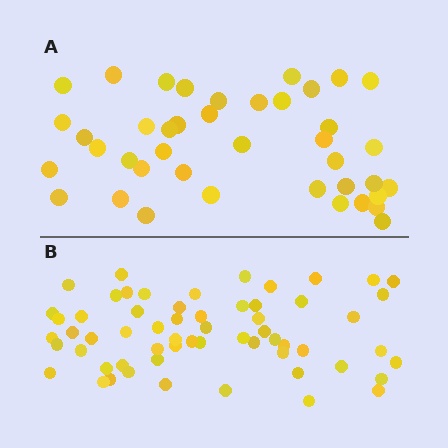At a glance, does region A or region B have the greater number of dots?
Region B (the bottom region) has more dots.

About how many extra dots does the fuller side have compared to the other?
Region B has approximately 20 more dots than region A.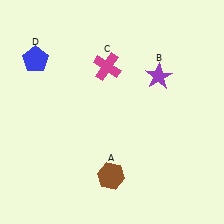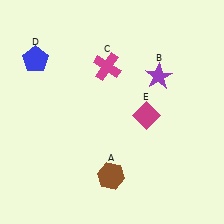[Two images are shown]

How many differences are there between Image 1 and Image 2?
There is 1 difference between the two images.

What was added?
A magenta diamond (E) was added in Image 2.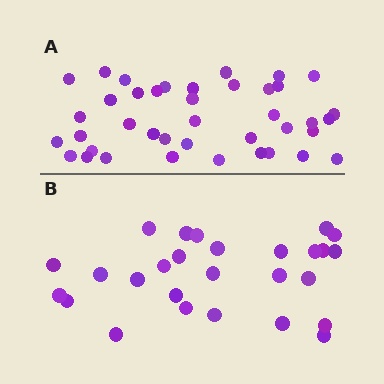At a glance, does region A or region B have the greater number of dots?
Region A (the top region) has more dots.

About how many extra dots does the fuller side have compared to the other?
Region A has approximately 15 more dots than region B.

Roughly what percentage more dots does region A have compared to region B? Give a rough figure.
About 50% more.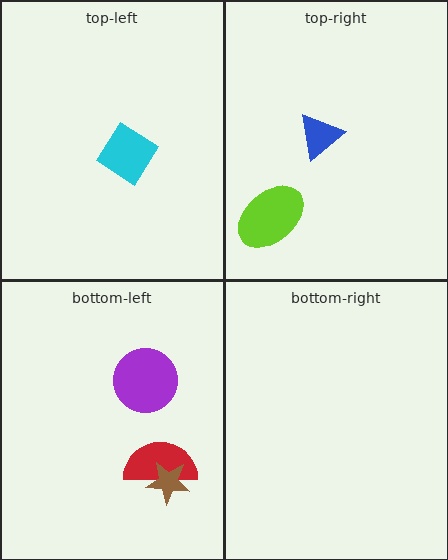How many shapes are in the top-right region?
2.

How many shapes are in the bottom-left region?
3.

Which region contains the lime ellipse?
The top-right region.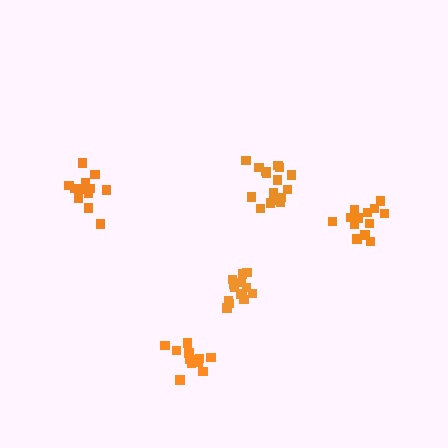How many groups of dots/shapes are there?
There are 5 groups.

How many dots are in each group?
Group 1: 14 dots, Group 2: 14 dots, Group 3: 12 dots, Group 4: 16 dots, Group 5: 13 dots (69 total).